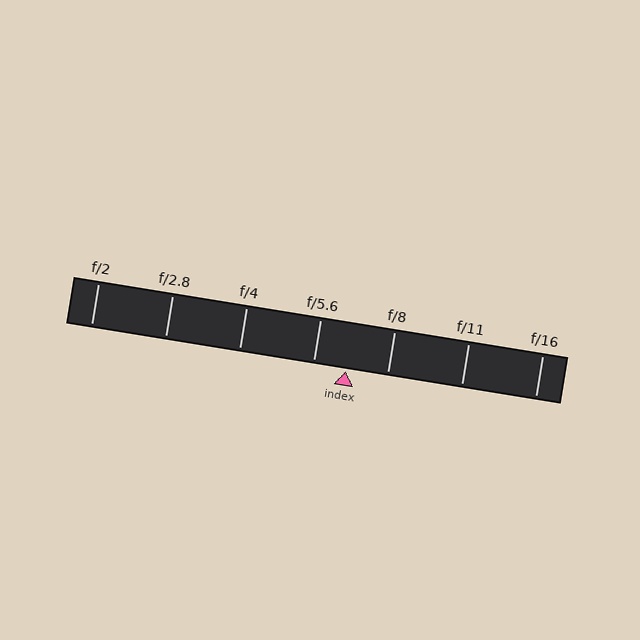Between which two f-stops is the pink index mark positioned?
The index mark is between f/5.6 and f/8.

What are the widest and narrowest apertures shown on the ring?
The widest aperture shown is f/2 and the narrowest is f/16.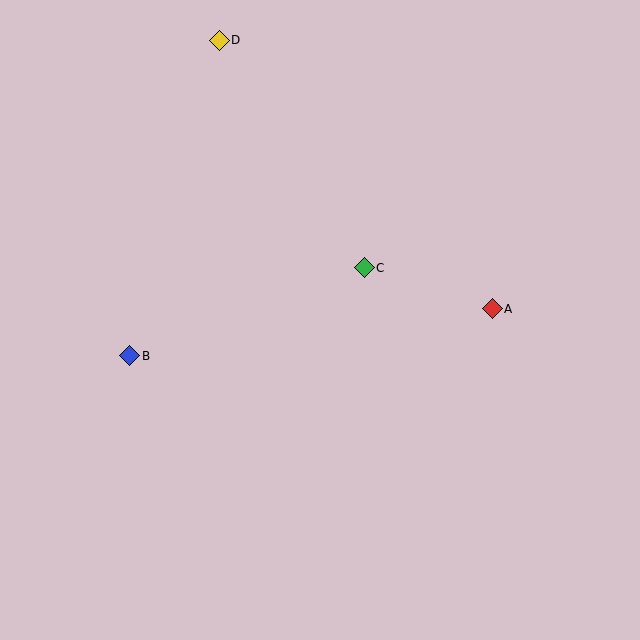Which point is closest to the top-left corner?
Point D is closest to the top-left corner.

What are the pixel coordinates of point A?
Point A is at (492, 309).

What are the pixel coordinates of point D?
Point D is at (219, 40).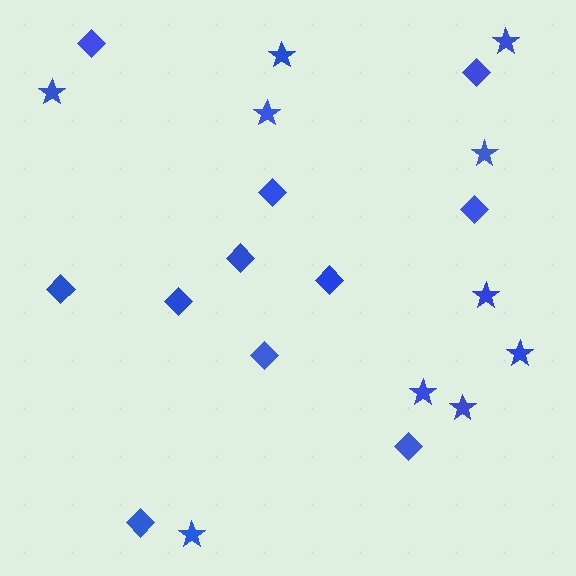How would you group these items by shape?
There are 2 groups: one group of diamonds (11) and one group of stars (10).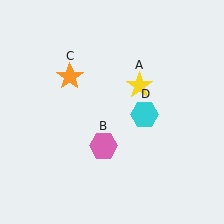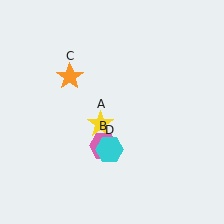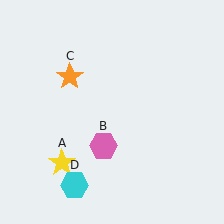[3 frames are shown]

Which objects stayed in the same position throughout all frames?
Pink hexagon (object B) and orange star (object C) remained stationary.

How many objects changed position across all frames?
2 objects changed position: yellow star (object A), cyan hexagon (object D).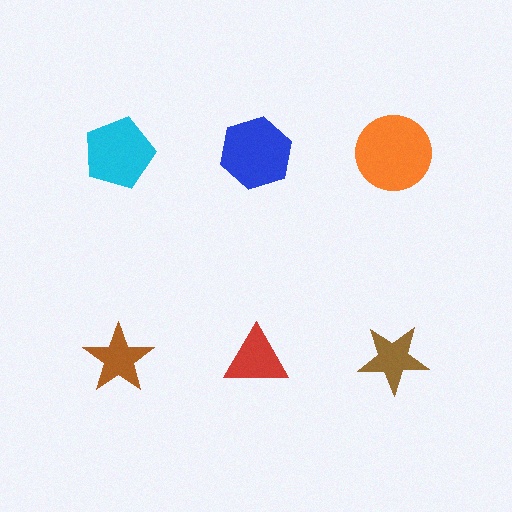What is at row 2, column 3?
A brown star.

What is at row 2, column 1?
A brown star.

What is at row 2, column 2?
A red triangle.